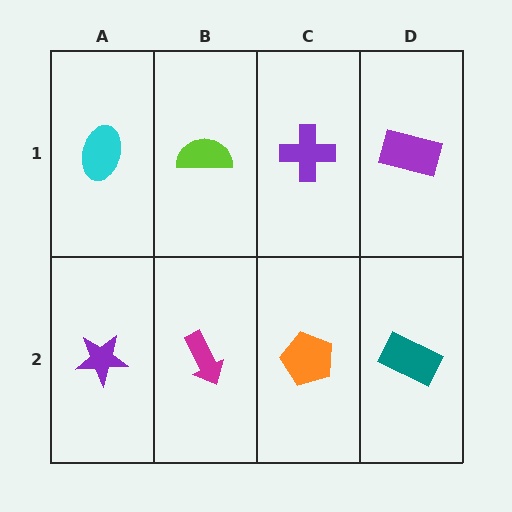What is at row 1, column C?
A purple cross.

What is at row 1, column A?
A cyan ellipse.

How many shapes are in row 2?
4 shapes.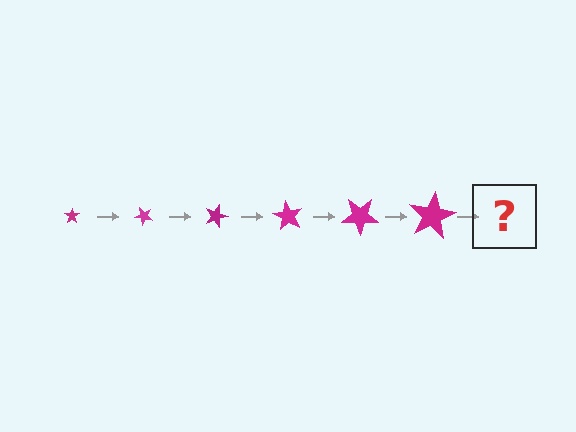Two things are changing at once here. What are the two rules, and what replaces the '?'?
The two rules are that the star grows larger each step and it rotates 45 degrees each step. The '?' should be a star, larger than the previous one and rotated 270 degrees from the start.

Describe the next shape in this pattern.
It should be a star, larger than the previous one and rotated 270 degrees from the start.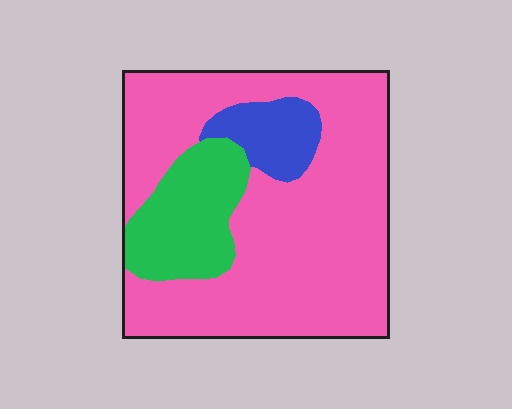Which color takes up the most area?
Pink, at roughly 75%.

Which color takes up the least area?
Blue, at roughly 10%.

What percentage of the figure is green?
Green covers 18% of the figure.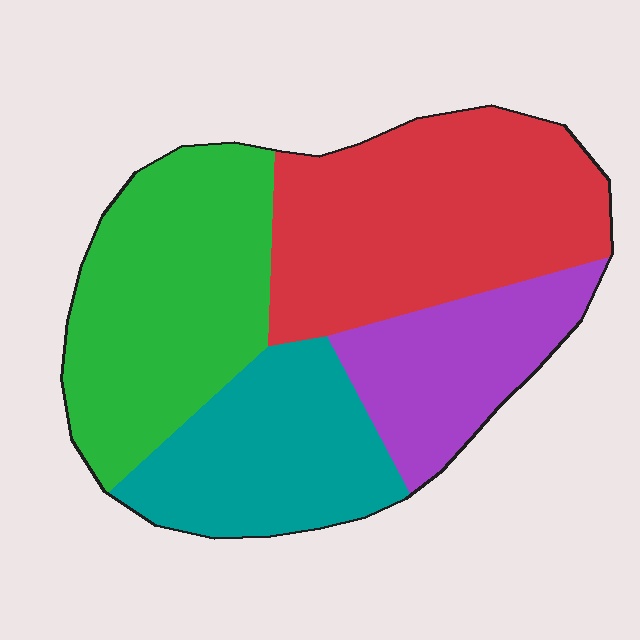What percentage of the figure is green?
Green covers around 30% of the figure.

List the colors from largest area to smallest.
From largest to smallest: red, green, teal, purple.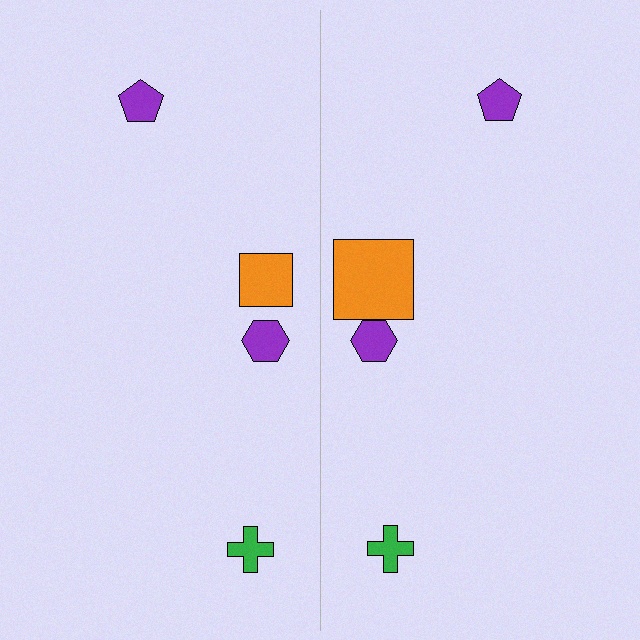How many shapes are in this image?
There are 8 shapes in this image.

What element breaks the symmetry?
The orange square on the right side has a different size than its mirror counterpart.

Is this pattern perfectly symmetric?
No, the pattern is not perfectly symmetric. The orange square on the right side has a different size than its mirror counterpart.